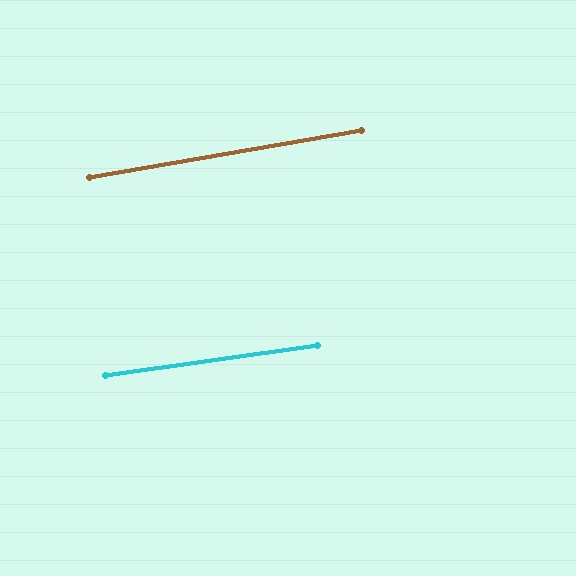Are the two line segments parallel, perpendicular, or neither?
Parallel — their directions differ by only 1.8°.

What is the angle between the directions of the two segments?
Approximately 2 degrees.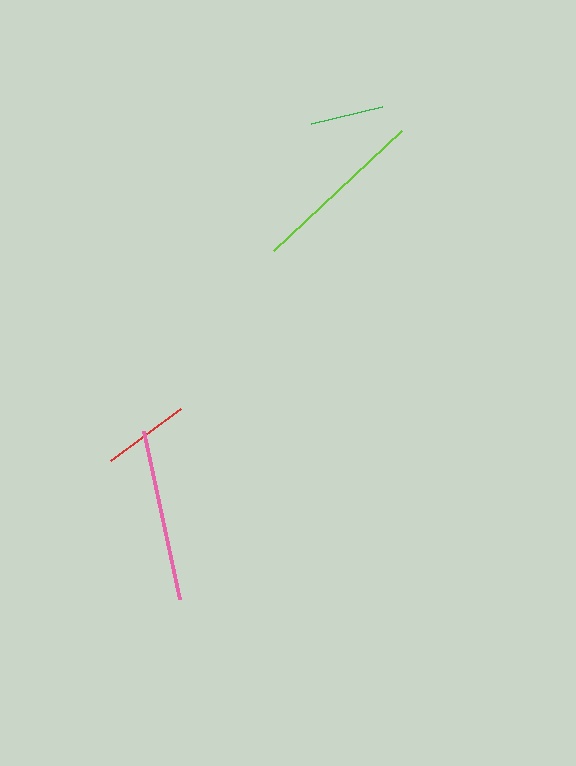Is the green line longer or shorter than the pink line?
The pink line is longer than the green line.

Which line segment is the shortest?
The green line is the shortest at approximately 73 pixels.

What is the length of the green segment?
The green segment is approximately 73 pixels long.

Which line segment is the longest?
The lime line is the longest at approximately 175 pixels.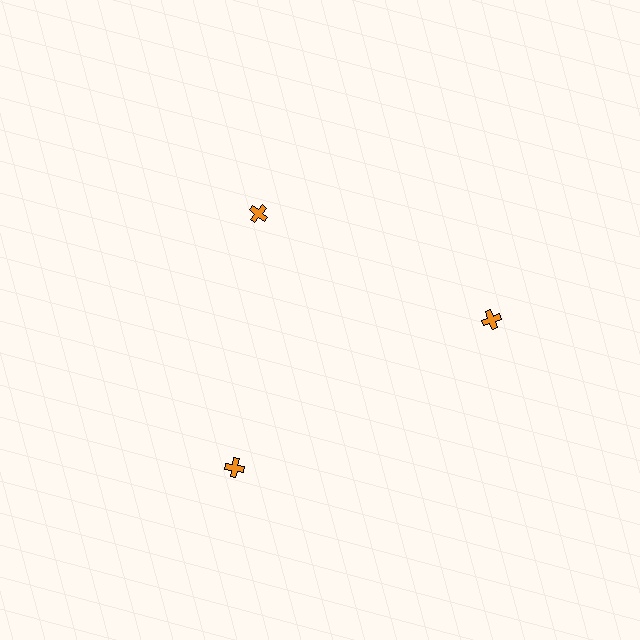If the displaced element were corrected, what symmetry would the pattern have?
It would have 3-fold rotational symmetry — the pattern would map onto itself every 120 degrees.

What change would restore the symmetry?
The symmetry would be restored by moving it outward, back onto the ring so that all 3 crosses sit at equal angles and equal distance from the center.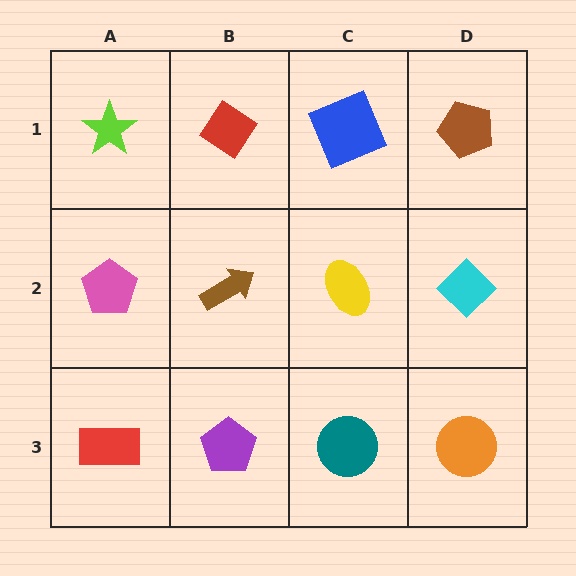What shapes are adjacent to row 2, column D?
A brown pentagon (row 1, column D), an orange circle (row 3, column D), a yellow ellipse (row 2, column C).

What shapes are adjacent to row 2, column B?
A red diamond (row 1, column B), a purple pentagon (row 3, column B), a pink pentagon (row 2, column A), a yellow ellipse (row 2, column C).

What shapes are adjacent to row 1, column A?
A pink pentagon (row 2, column A), a red diamond (row 1, column B).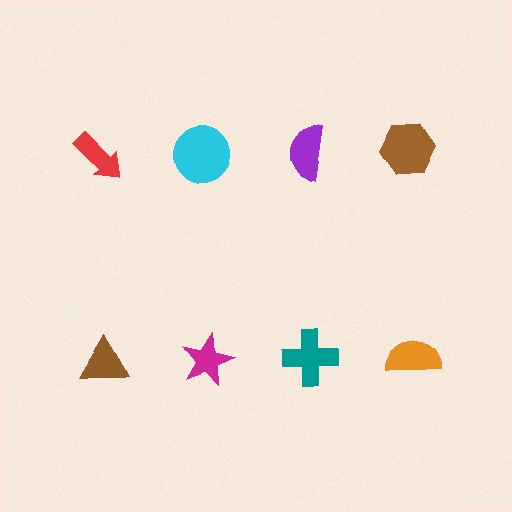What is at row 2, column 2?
A magenta star.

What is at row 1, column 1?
A red arrow.